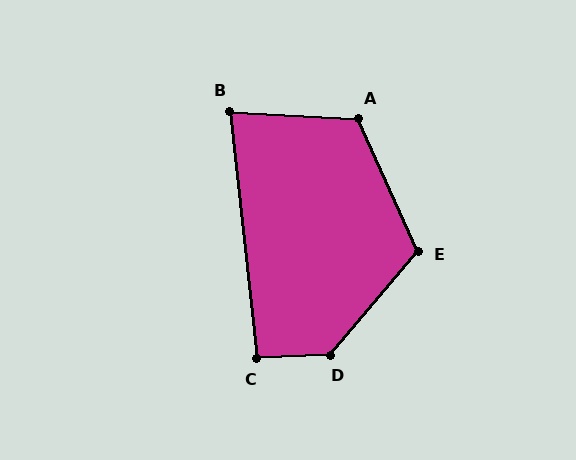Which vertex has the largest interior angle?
D, at approximately 133 degrees.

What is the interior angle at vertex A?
Approximately 117 degrees (obtuse).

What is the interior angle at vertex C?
Approximately 94 degrees (approximately right).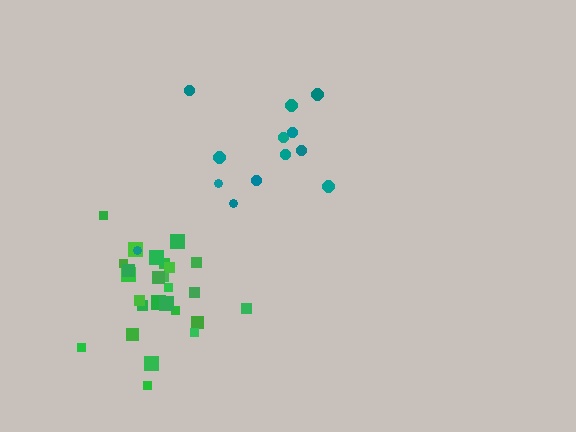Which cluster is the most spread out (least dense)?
Teal.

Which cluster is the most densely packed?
Green.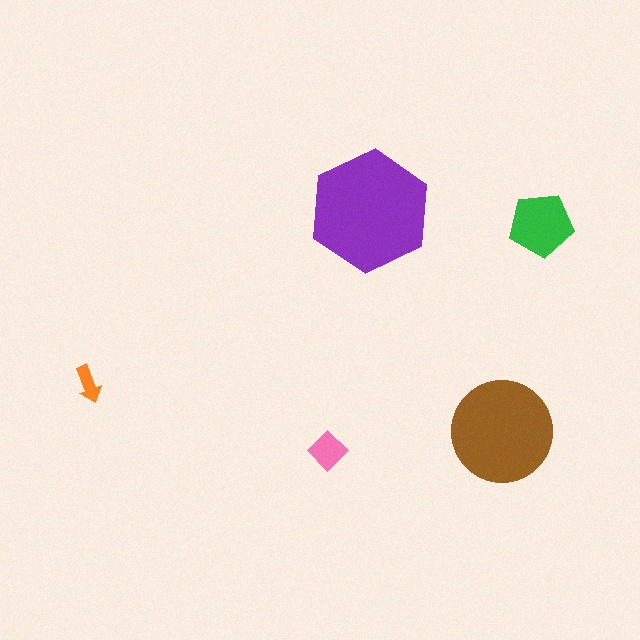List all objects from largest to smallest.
The purple hexagon, the brown circle, the green pentagon, the pink diamond, the orange arrow.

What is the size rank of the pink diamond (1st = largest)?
4th.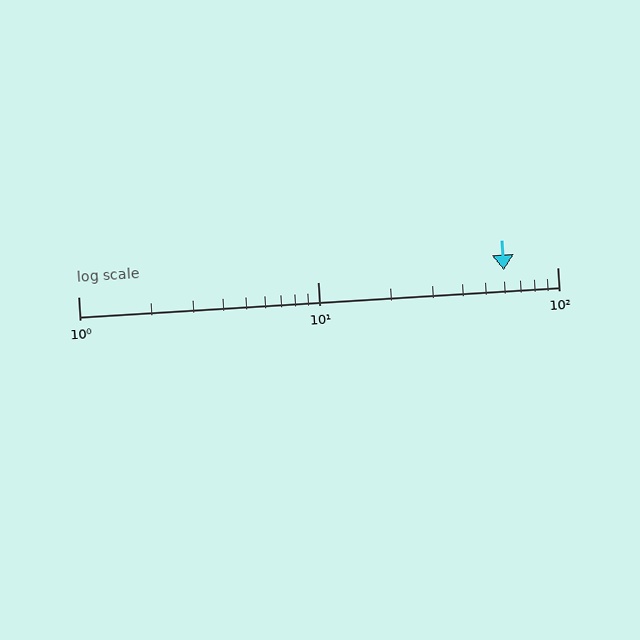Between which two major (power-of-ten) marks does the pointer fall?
The pointer is between 10 and 100.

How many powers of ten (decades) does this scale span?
The scale spans 2 decades, from 1 to 100.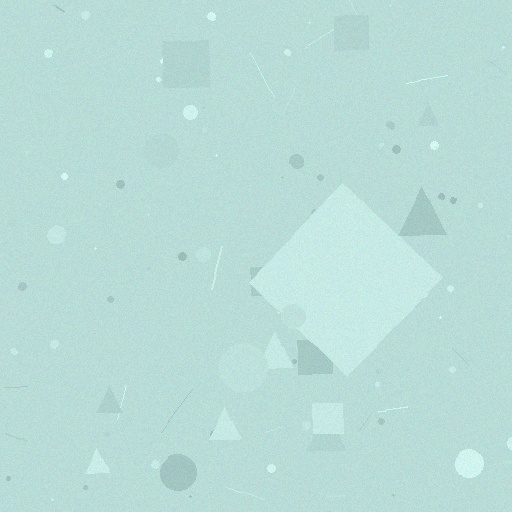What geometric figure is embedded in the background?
A diamond is embedded in the background.